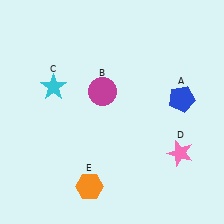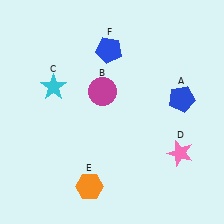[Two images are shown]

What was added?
A blue pentagon (F) was added in Image 2.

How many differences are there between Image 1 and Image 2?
There is 1 difference between the two images.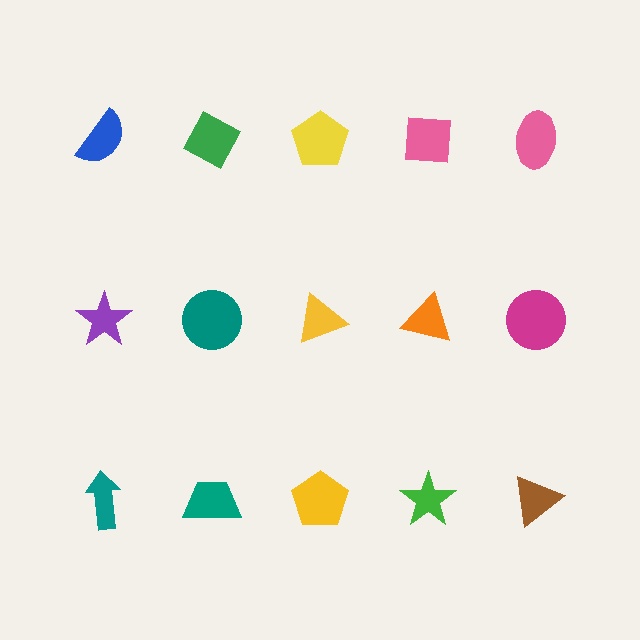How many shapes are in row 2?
5 shapes.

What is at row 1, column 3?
A yellow pentagon.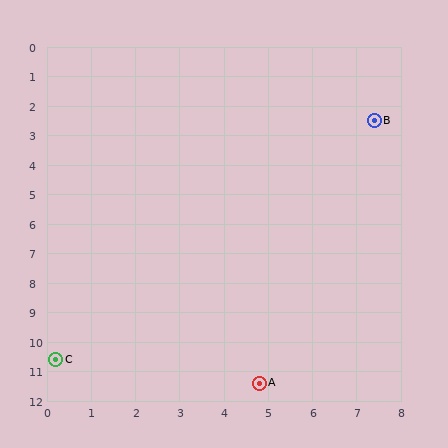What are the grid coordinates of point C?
Point C is at approximately (0.2, 10.6).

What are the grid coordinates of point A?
Point A is at approximately (4.8, 11.4).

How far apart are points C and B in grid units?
Points C and B are about 10.8 grid units apart.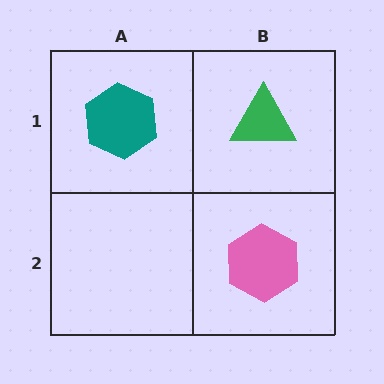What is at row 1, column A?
A teal hexagon.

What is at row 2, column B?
A pink hexagon.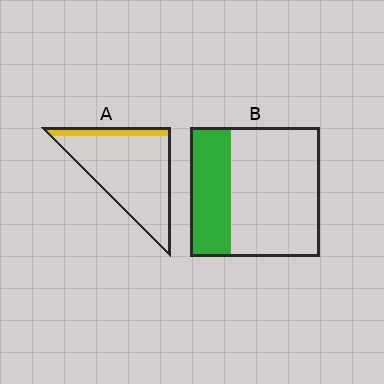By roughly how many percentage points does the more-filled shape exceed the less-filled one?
By roughly 20 percentage points (B over A).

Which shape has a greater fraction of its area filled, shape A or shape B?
Shape B.